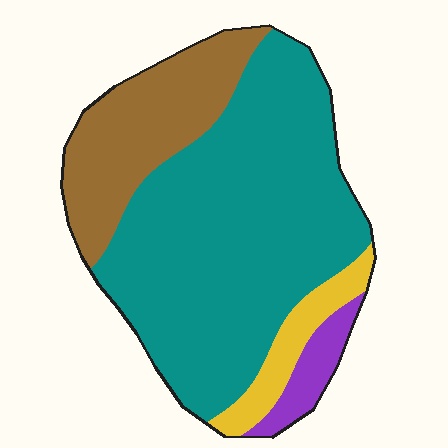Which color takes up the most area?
Teal, at roughly 65%.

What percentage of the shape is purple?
Purple takes up less than a quarter of the shape.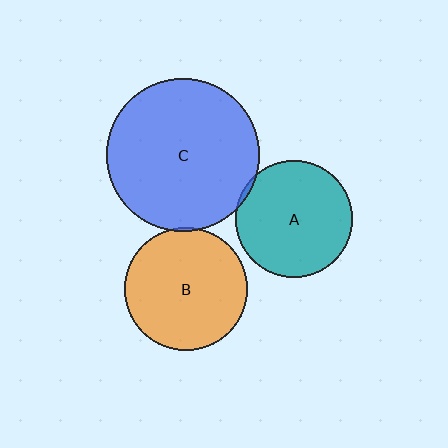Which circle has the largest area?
Circle C (blue).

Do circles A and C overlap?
Yes.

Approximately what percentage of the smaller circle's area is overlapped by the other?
Approximately 5%.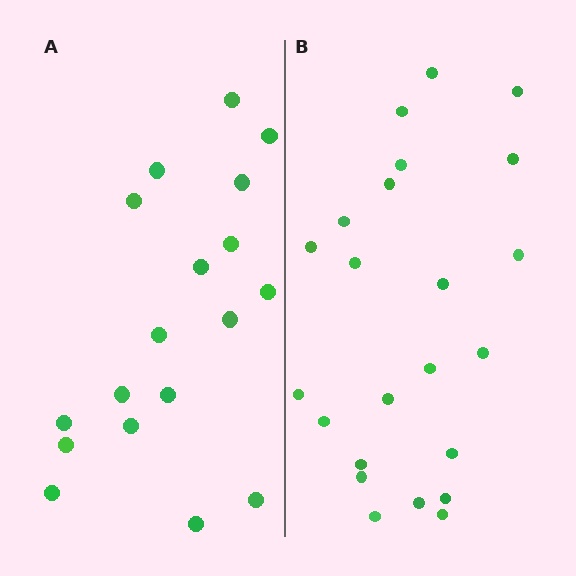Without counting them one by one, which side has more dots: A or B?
Region B (the right region) has more dots.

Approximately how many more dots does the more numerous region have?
Region B has about 5 more dots than region A.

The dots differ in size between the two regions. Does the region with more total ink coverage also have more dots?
No. Region A has more total ink coverage because its dots are larger, but region B actually contains more individual dots. Total area can be misleading — the number of items is what matters here.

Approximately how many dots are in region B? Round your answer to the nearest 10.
About 20 dots. (The exact count is 23, which rounds to 20.)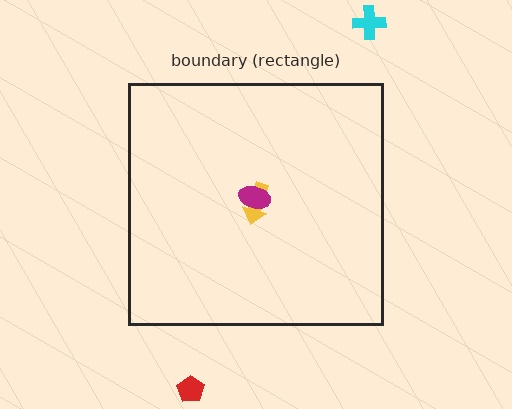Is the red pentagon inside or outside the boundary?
Outside.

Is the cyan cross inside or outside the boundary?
Outside.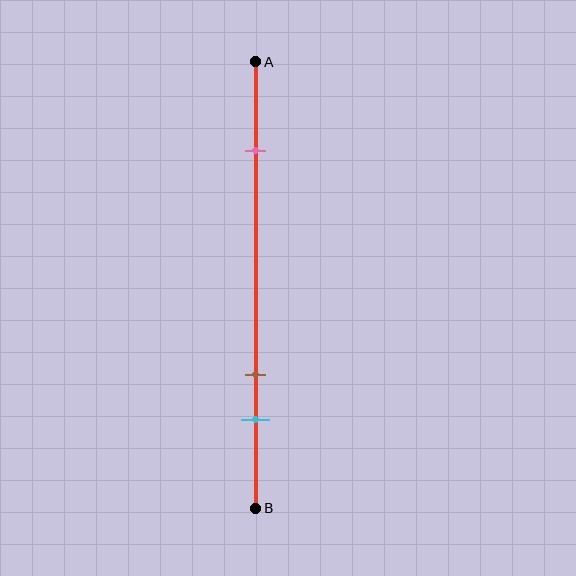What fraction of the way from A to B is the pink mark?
The pink mark is approximately 20% (0.2) of the way from A to B.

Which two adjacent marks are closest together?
The brown and cyan marks are the closest adjacent pair.